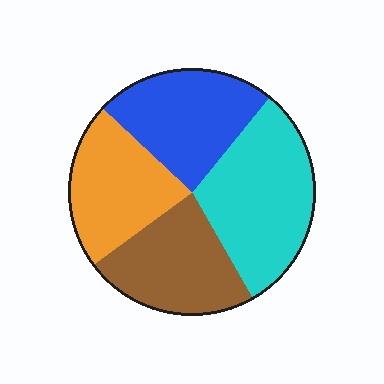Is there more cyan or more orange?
Cyan.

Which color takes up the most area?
Cyan, at roughly 30%.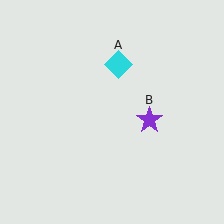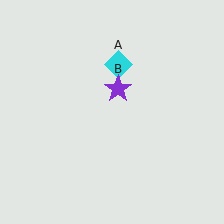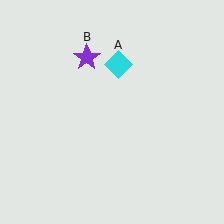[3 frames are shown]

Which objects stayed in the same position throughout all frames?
Cyan diamond (object A) remained stationary.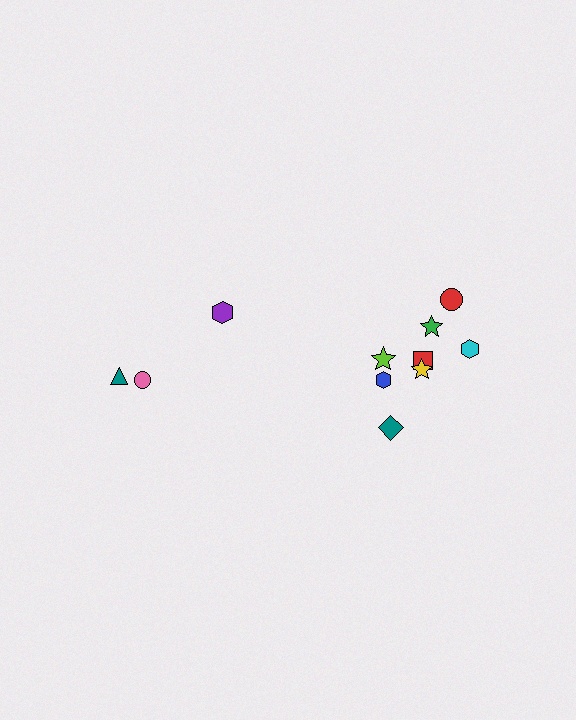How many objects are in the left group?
There are 3 objects.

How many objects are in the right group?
There are 8 objects.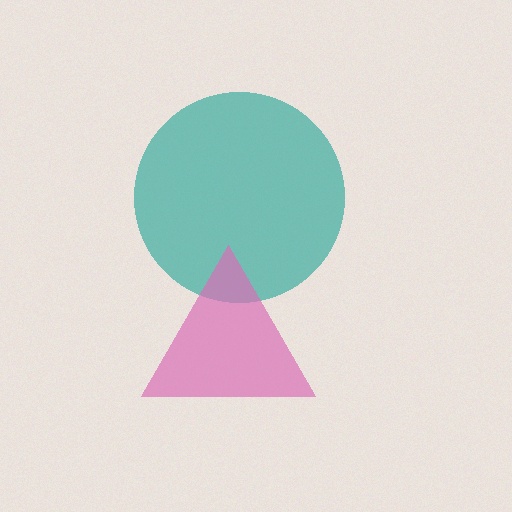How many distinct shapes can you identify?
There are 2 distinct shapes: a teal circle, a pink triangle.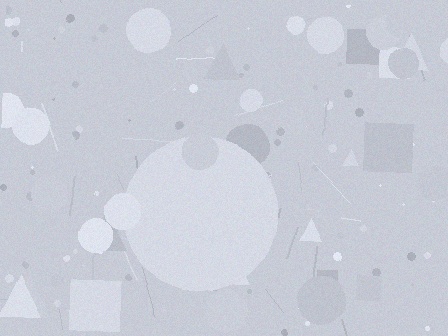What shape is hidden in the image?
A circle is hidden in the image.